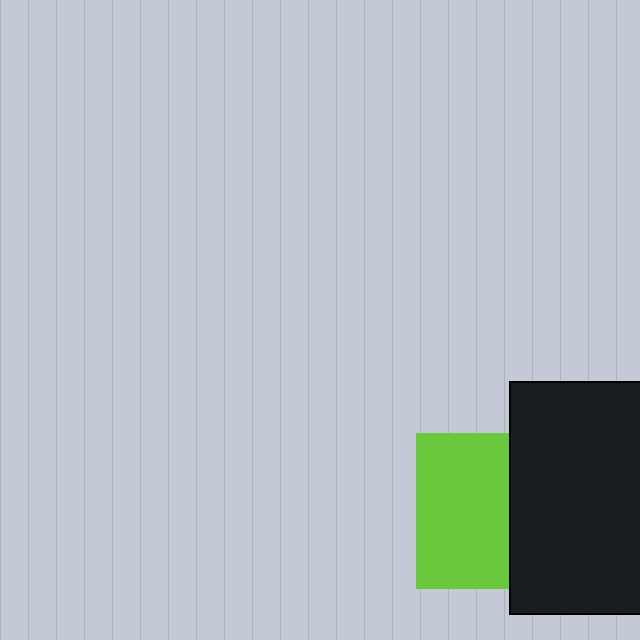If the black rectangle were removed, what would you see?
You would see the complete lime square.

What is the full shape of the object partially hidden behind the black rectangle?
The partially hidden object is a lime square.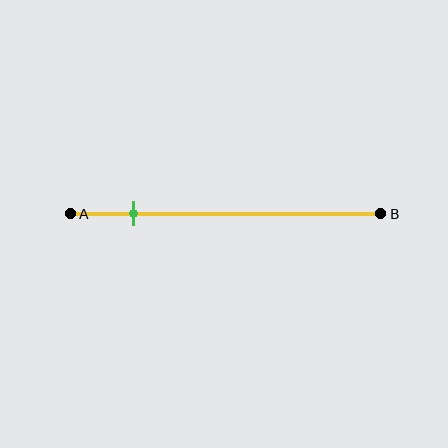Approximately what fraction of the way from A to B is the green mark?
The green mark is approximately 20% of the way from A to B.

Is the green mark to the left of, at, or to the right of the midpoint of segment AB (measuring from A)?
The green mark is to the left of the midpoint of segment AB.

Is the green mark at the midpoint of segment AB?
No, the mark is at about 20% from A, not at the 50% midpoint.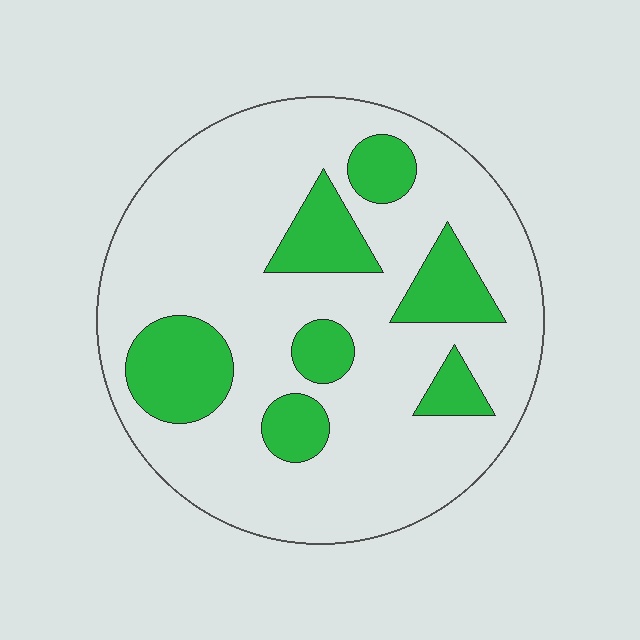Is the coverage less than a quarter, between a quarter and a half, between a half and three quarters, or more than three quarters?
Less than a quarter.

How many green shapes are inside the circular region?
7.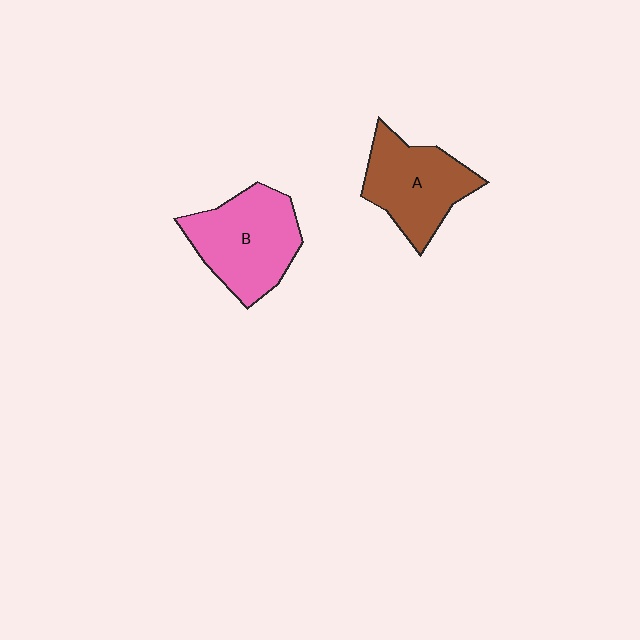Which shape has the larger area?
Shape B (pink).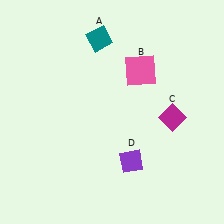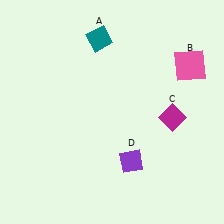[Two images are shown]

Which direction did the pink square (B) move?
The pink square (B) moved right.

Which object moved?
The pink square (B) moved right.